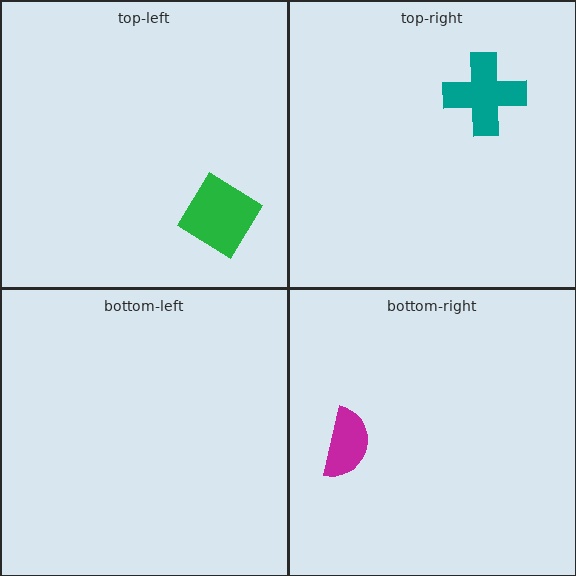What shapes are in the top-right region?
The teal cross.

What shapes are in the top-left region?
The green diamond.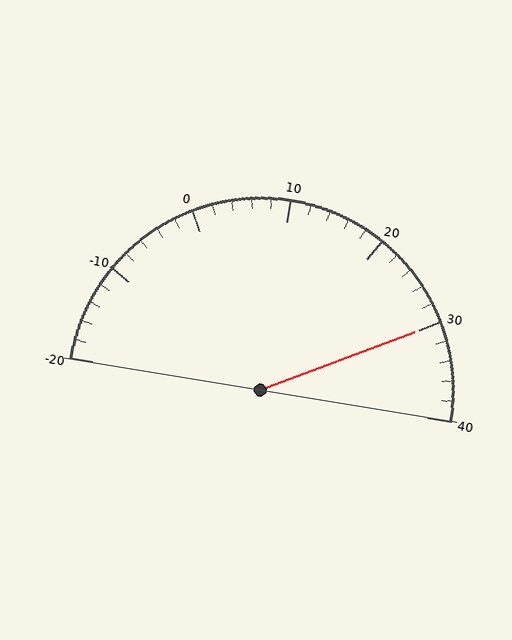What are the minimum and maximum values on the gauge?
The gauge ranges from -20 to 40.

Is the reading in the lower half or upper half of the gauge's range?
The reading is in the upper half of the range (-20 to 40).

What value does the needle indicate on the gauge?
The needle indicates approximately 30.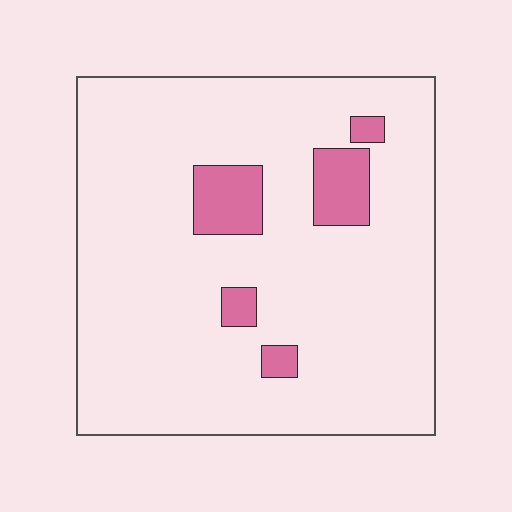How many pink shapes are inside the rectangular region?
5.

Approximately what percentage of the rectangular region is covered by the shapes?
Approximately 10%.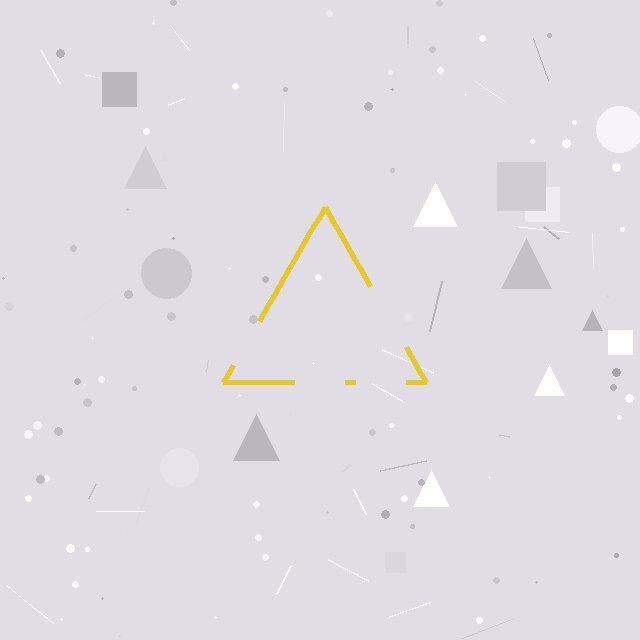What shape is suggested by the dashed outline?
The dashed outline suggests a triangle.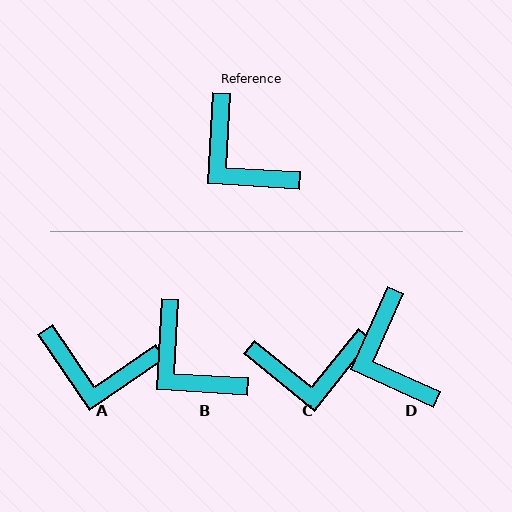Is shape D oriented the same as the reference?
No, it is off by about 21 degrees.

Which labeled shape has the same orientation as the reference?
B.